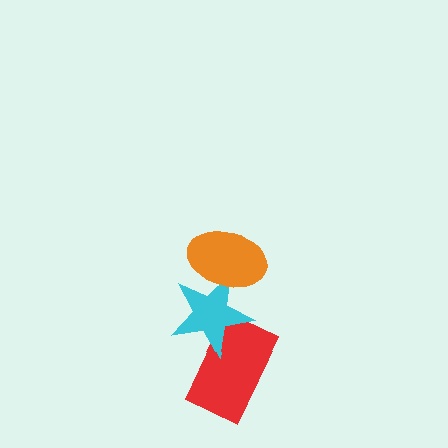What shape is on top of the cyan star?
The orange ellipse is on top of the cyan star.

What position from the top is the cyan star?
The cyan star is 2nd from the top.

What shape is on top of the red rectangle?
The cyan star is on top of the red rectangle.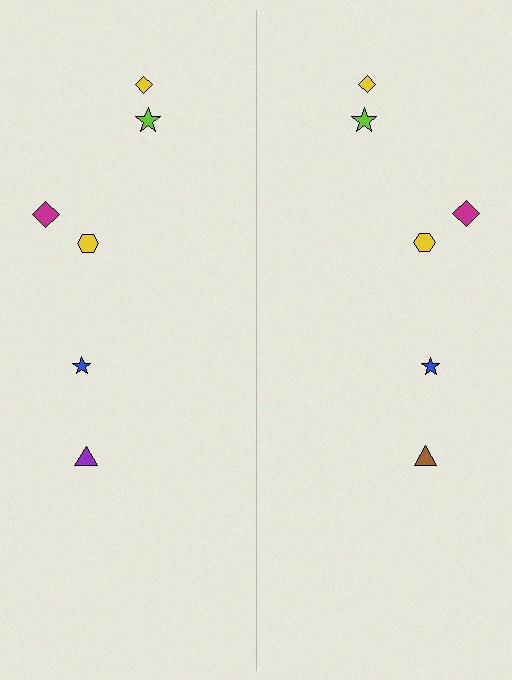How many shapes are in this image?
There are 12 shapes in this image.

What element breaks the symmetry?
The brown triangle on the right side breaks the symmetry — its mirror counterpart is purple.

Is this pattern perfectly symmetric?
No, the pattern is not perfectly symmetric. The brown triangle on the right side breaks the symmetry — its mirror counterpart is purple.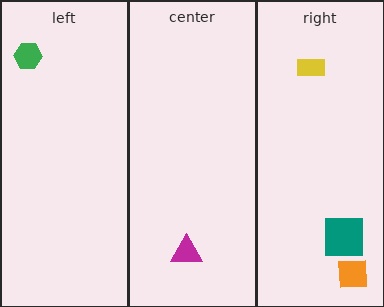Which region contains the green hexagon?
The left region.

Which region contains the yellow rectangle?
The right region.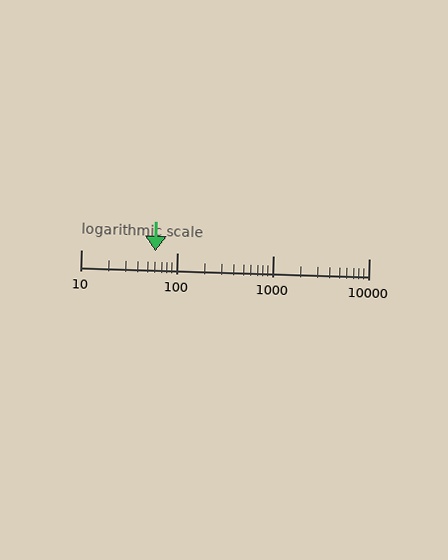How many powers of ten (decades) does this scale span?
The scale spans 3 decades, from 10 to 10000.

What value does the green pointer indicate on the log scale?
The pointer indicates approximately 59.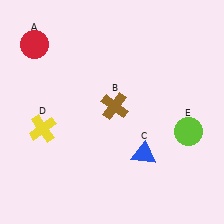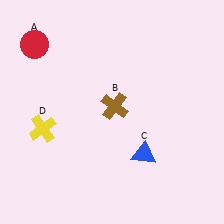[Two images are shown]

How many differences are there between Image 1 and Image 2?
There is 1 difference between the two images.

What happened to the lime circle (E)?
The lime circle (E) was removed in Image 2. It was in the bottom-right area of Image 1.